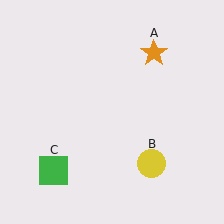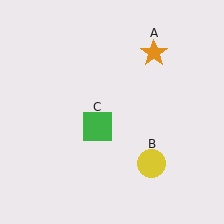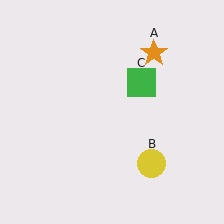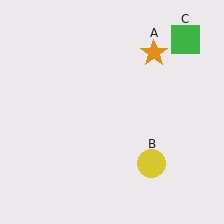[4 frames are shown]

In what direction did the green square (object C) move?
The green square (object C) moved up and to the right.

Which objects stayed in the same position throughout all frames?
Orange star (object A) and yellow circle (object B) remained stationary.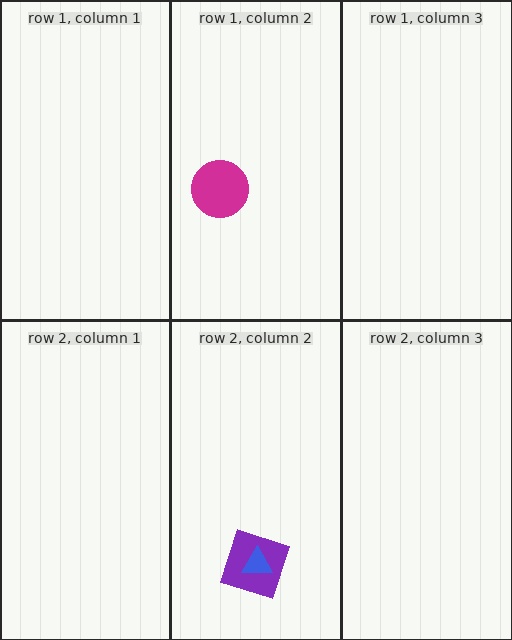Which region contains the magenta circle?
The row 1, column 2 region.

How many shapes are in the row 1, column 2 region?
1.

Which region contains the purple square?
The row 2, column 2 region.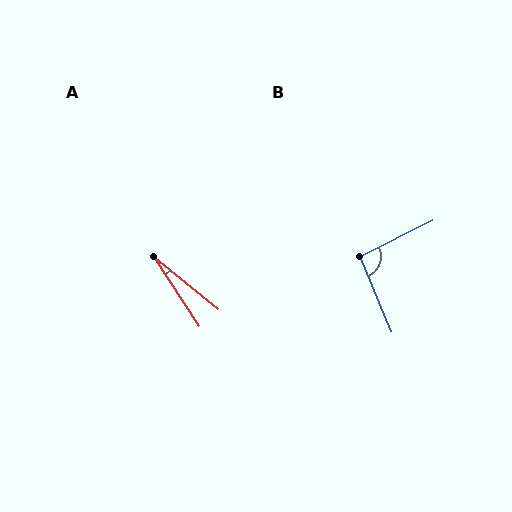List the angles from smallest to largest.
A (17°), B (94°).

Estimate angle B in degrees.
Approximately 94 degrees.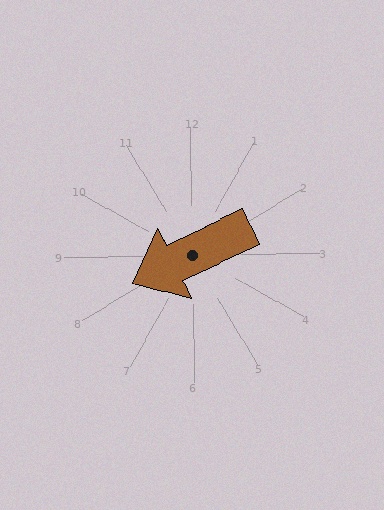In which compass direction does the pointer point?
Southwest.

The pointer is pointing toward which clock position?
Roughly 8 o'clock.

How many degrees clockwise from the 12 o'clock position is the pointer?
Approximately 245 degrees.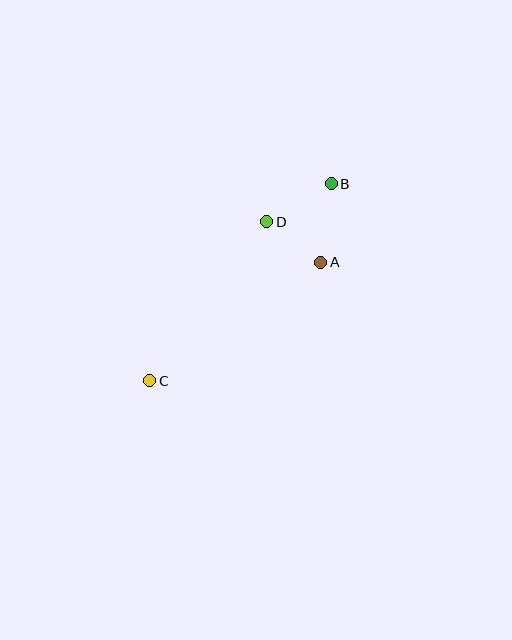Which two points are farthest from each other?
Points B and C are farthest from each other.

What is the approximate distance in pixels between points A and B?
The distance between A and B is approximately 79 pixels.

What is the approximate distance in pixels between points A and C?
The distance between A and C is approximately 208 pixels.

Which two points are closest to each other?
Points A and D are closest to each other.